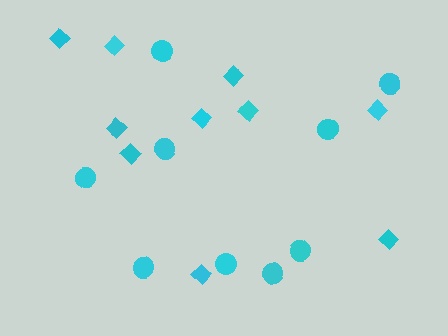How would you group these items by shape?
There are 2 groups: one group of circles (9) and one group of diamonds (10).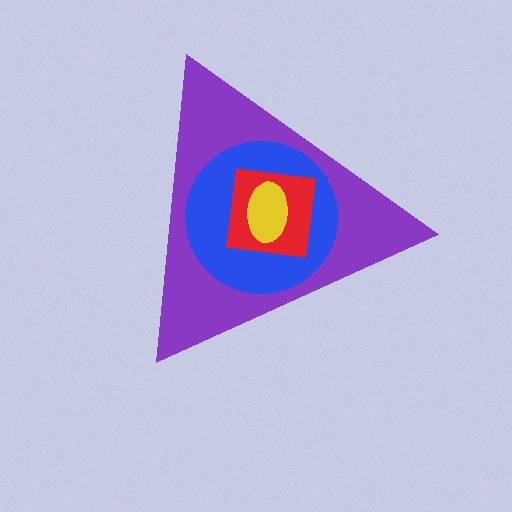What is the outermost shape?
The purple triangle.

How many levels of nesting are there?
4.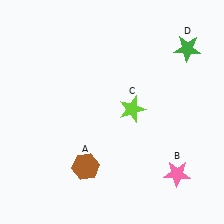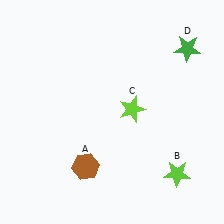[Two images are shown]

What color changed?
The star (B) changed from pink in Image 1 to lime in Image 2.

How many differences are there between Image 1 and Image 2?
There is 1 difference between the two images.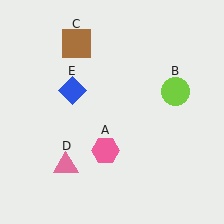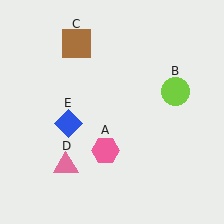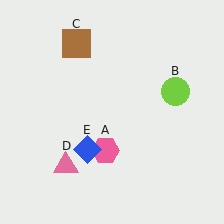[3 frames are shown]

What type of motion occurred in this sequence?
The blue diamond (object E) rotated counterclockwise around the center of the scene.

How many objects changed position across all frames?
1 object changed position: blue diamond (object E).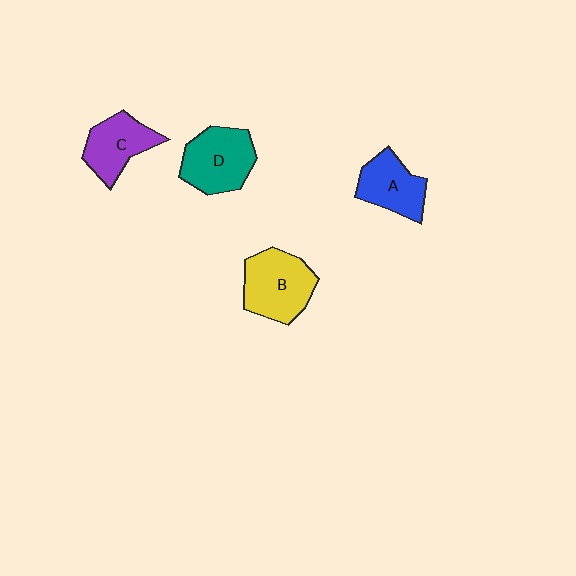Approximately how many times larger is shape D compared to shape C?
Approximately 1.2 times.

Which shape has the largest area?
Shape B (yellow).